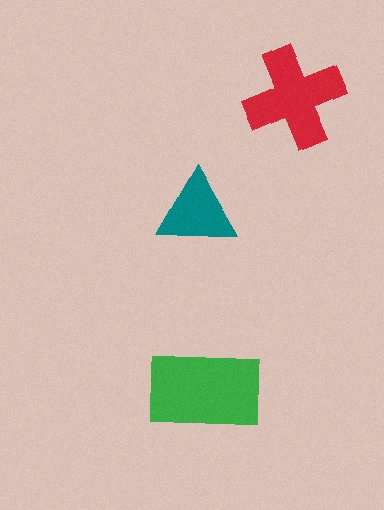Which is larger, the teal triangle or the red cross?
The red cross.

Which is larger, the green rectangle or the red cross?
The green rectangle.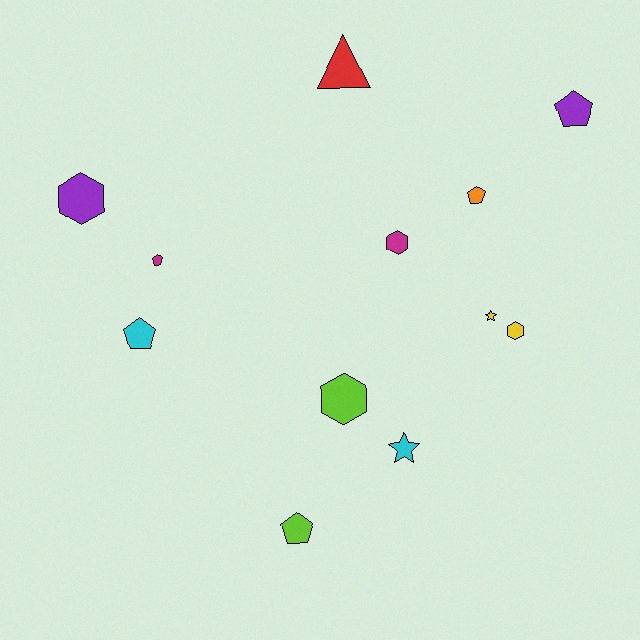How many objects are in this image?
There are 12 objects.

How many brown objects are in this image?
There are no brown objects.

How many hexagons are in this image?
There are 4 hexagons.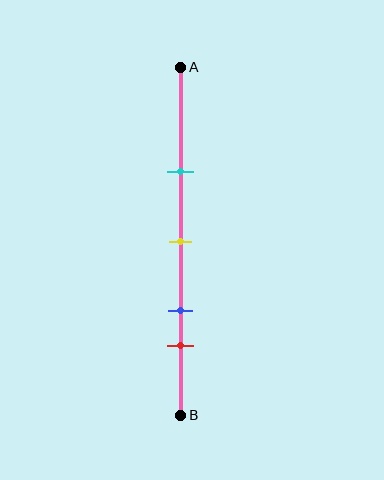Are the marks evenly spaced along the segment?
No, the marks are not evenly spaced.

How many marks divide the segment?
There are 4 marks dividing the segment.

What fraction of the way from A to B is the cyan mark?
The cyan mark is approximately 30% (0.3) of the way from A to B.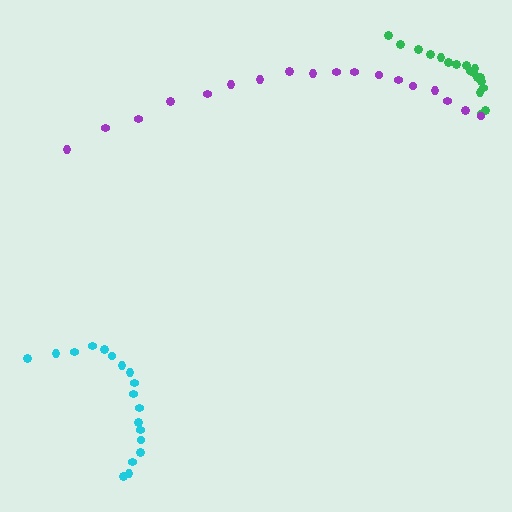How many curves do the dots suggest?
There are 3 distinct paths.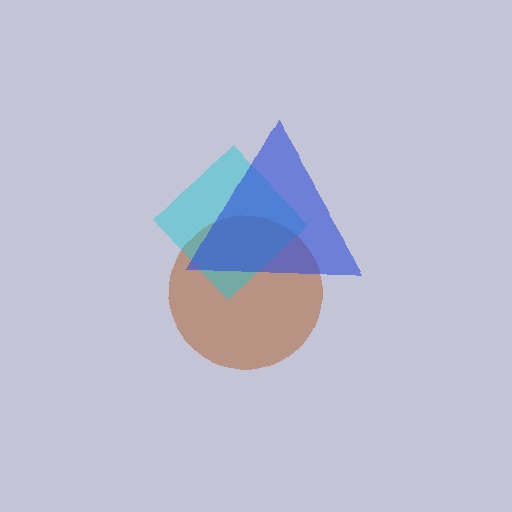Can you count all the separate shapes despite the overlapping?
Yes, there are 3 separate shapes.